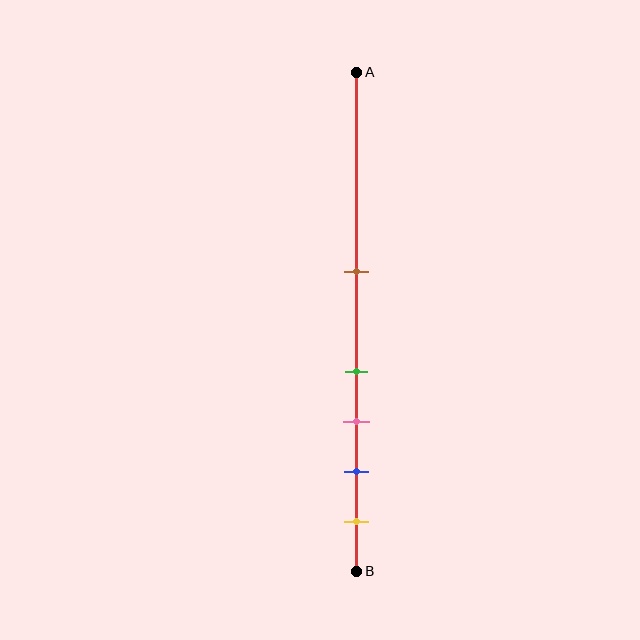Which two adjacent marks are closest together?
The green and pink marks are the closest adjacent pair.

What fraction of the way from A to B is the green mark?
The green mark is approximately 60% (0.6) of the way from A to B.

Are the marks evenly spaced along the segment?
No, the marks are not evenly spaced.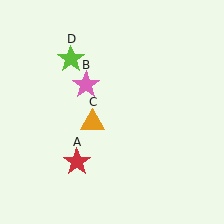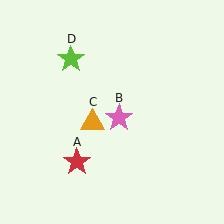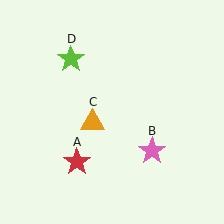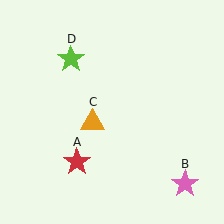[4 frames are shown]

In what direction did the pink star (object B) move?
The pink star (object B) moved down and to the right.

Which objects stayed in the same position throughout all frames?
Red star (object A) and orange triangle (object C) and lime star (object D) remained stationary.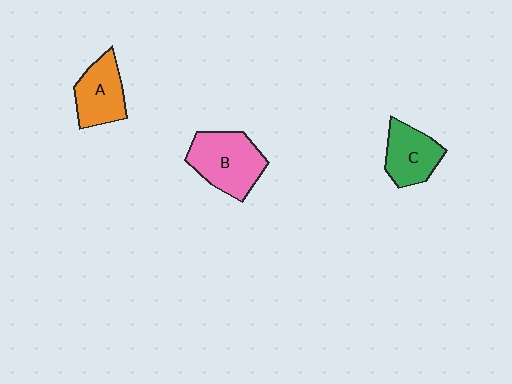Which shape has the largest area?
Shape B (pink).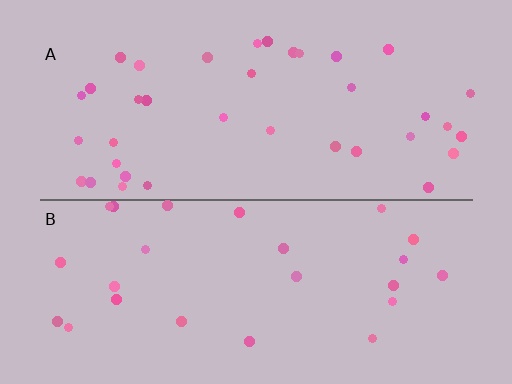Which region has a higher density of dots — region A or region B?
A (the top).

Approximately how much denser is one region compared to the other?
Approximately 1.5× — region A over region B.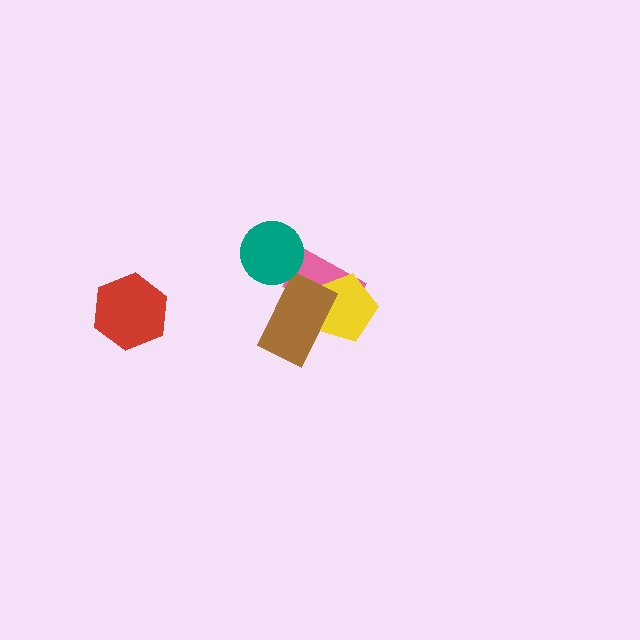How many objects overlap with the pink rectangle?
2 objects overlap with the pink rectangle.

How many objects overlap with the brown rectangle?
2 objects overlap with the brown rectangle.